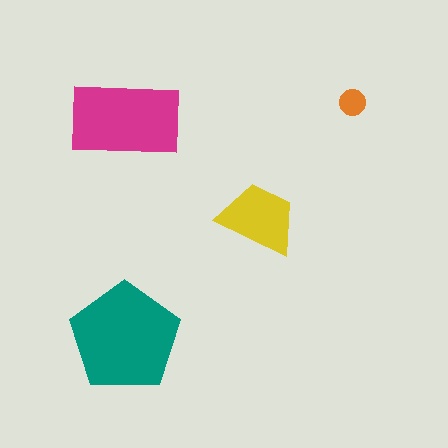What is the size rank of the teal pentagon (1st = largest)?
1st.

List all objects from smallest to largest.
The orange circle, the yellow trapezoid, the magenta rectangle, the teal pentagon.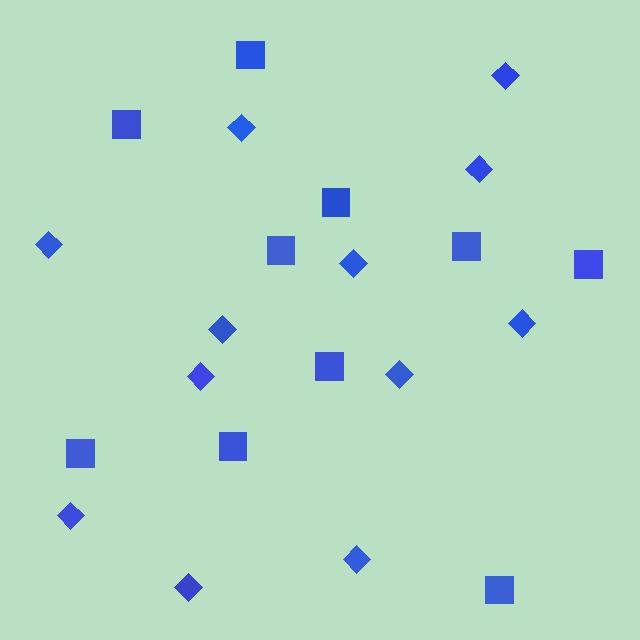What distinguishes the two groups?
There are 2 groups: one group of diamonds (12) and one group of squares (10).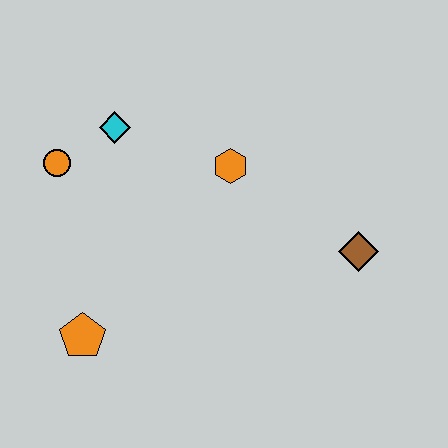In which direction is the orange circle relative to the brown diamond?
The orange circle is to the left of the brown diamond.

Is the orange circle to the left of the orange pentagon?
Yes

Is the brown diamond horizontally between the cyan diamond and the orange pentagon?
No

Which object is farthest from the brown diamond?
The orange circle is farthest from the brown diamond.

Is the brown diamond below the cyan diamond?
Yes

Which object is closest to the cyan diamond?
The orange circle is closest to the cyan diamond.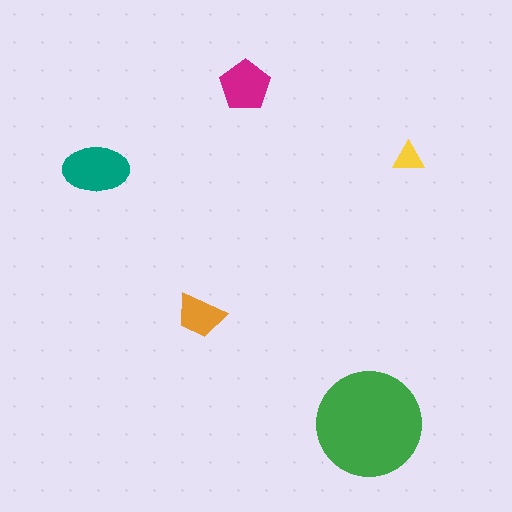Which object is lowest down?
The green circle is bottommost.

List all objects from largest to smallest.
The green circle, the teal ellipse, the magenta pentagon, the orange trapezoid, the yellow triangle.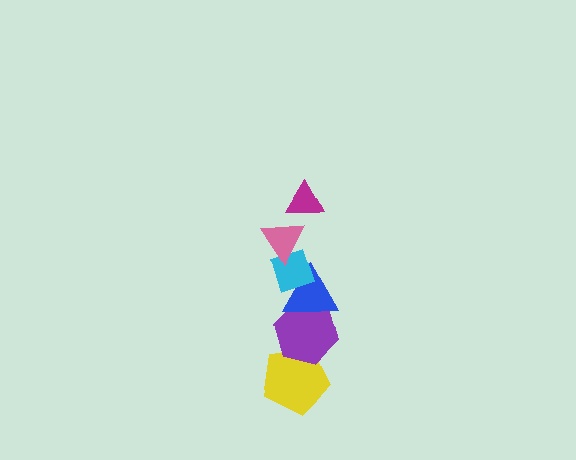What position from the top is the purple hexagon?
The purple hexagon is 5th from the top.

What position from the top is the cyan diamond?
The cyan diamond is 3rd from the top.